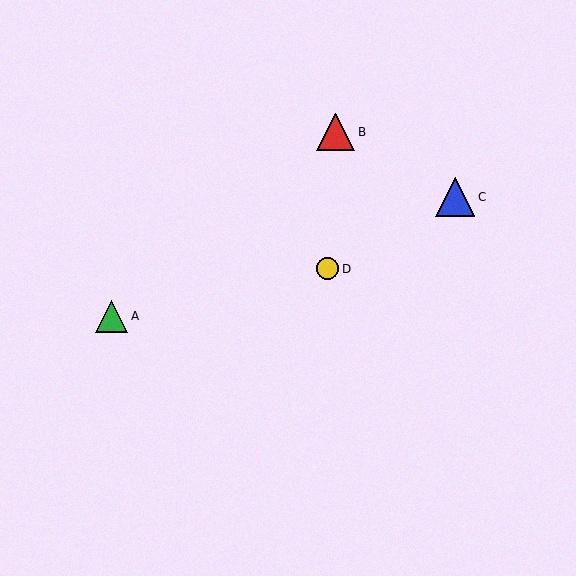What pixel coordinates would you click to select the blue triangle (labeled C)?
Click at (455, 197) to select the blue triangle C.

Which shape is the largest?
The blue triangle (labeled C) is the largest.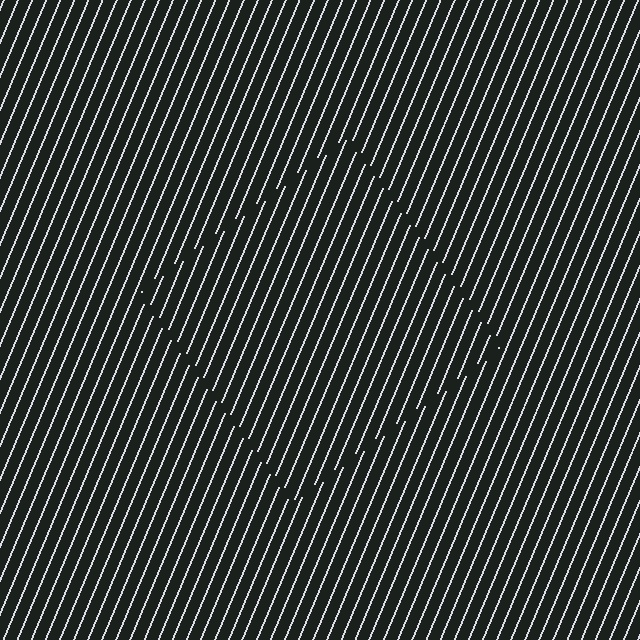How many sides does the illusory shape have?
4 sides — the line-ends trace a square.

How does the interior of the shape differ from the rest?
The interior of the shape contains the same grating, shifted by half a period — the contour is defined by the phase discontinuity where line-ends from the inner and outer gratings abut.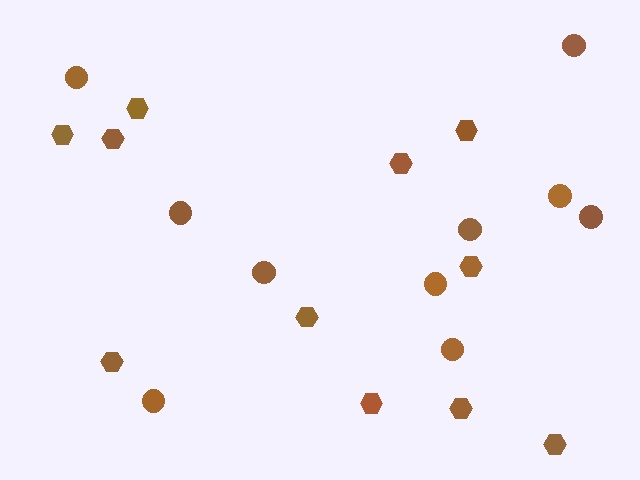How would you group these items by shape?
There are 2 groups: one group of hexagons (11) and one group of circles (10).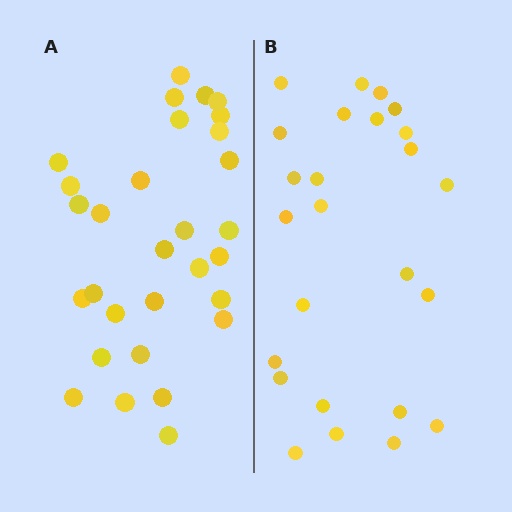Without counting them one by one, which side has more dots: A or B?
Region A (the left region) has more dots.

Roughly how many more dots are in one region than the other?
Region A has about 5 more dots than region B.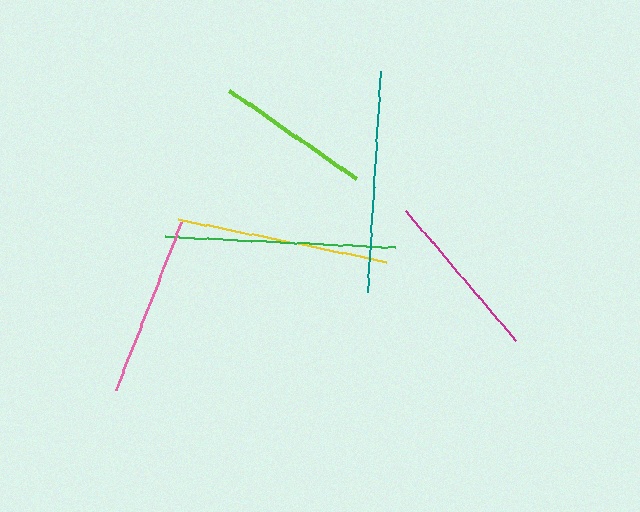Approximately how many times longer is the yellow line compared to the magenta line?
The yellow line is approximately 1.3 times the length of the magenta line.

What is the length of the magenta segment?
The magenta segment is approximately 170 pixels long.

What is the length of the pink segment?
The pink segment is approximately 181 pixels long.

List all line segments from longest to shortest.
From longest to shortest: green, teal, yellow, pink, magenta, lime.